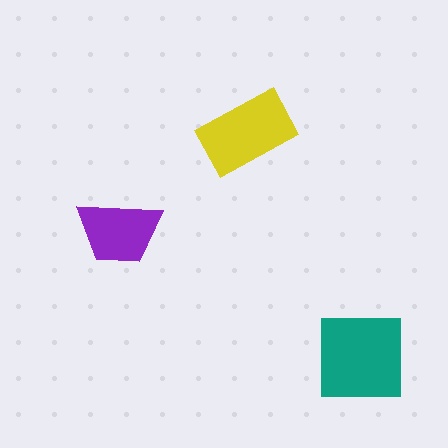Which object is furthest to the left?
The purple trapezoid is leftmost.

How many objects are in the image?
There are 3 objects in the image.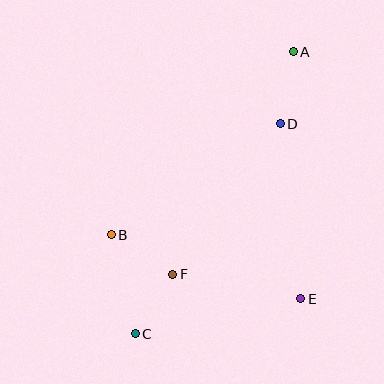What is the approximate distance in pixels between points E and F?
The distance between E and F is approximately 130 pixels.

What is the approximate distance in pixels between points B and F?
The distance between B and F is approximately 73 pixels.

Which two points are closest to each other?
Points C and F are closest to each other.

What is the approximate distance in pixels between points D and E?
The distance between D and E is approximately 176 pixels.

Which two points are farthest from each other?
Points A and C are farthest from each other.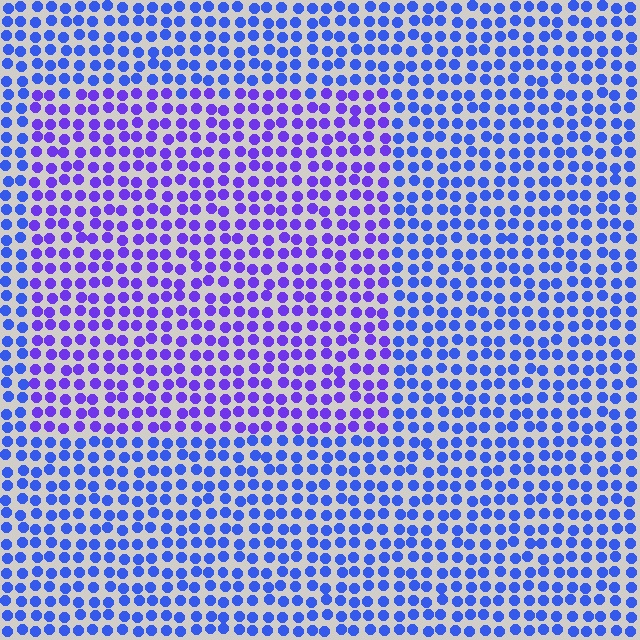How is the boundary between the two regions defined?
The boundary is defined purely by a slight shift in hue (about 32 degrees). Spacing, size, and orientation are identical on both sides.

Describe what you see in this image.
The image is filled with small blue elements in a uniform arrangement. A rectangle-shaped region is visible where the elements are tinted to a slightly different hue, forming a subtle color boundary.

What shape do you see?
I see a rectangle.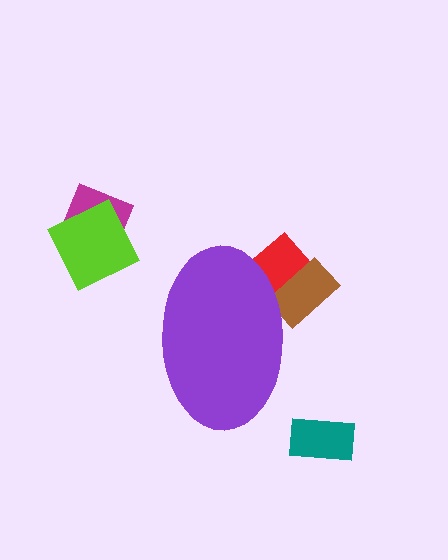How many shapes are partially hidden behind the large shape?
2 shapes are partially hidden.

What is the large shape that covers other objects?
A purple ellipse.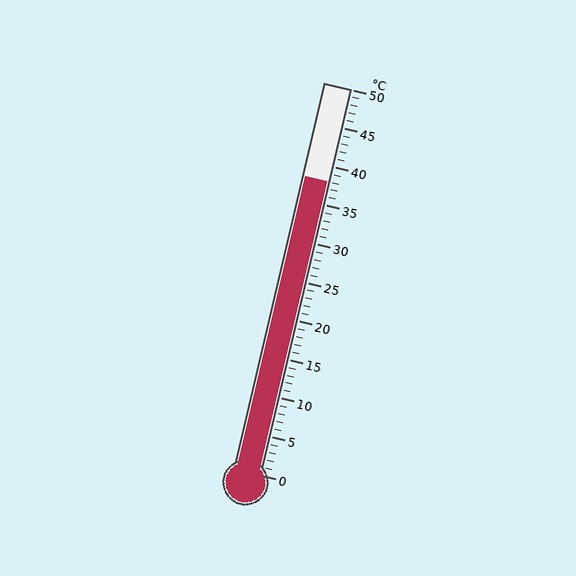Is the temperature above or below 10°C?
The temperature is above 10°C.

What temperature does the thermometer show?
The thermometer shows approximately 38°C.